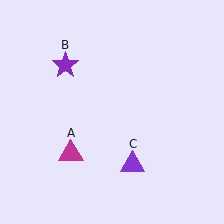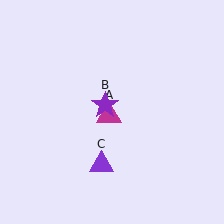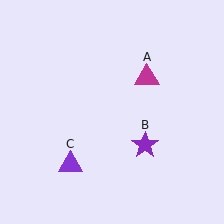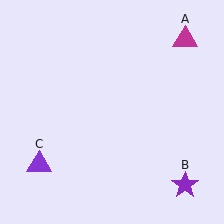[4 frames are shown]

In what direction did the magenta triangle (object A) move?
The magenta triangle (object A) moved up and to the right.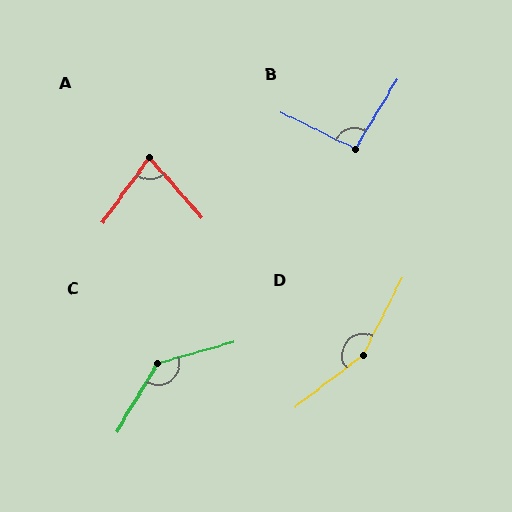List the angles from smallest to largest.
A (77°), B (95°), C (136°), D (155°).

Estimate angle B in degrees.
Approximately 95 degrees.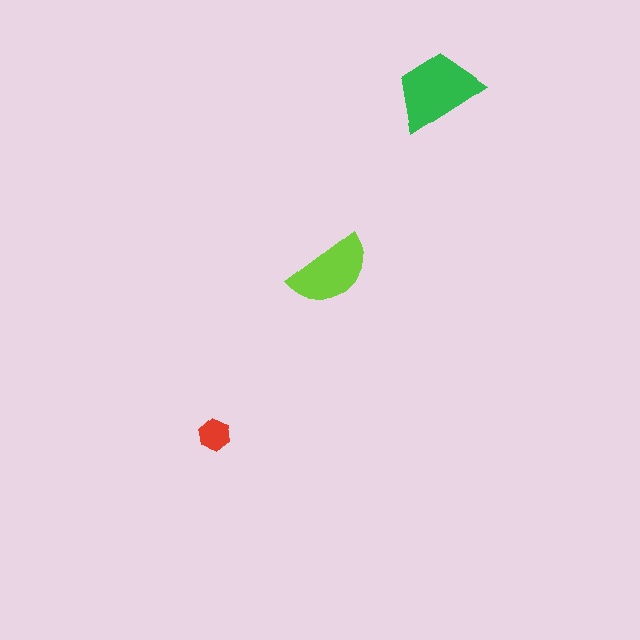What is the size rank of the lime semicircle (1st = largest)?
2nd.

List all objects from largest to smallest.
The green trapezoid, the lime semicircle, the red hexagon.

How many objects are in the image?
There are 3 objects in the image.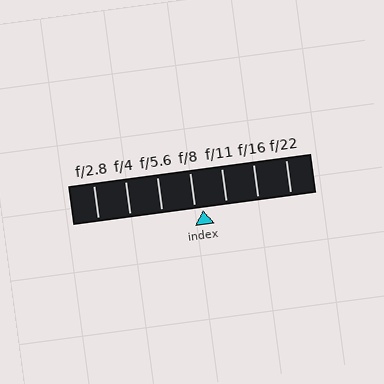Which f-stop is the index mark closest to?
The index mark is closest to f/8.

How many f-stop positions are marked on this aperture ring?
There are 7 f-stop positions marked.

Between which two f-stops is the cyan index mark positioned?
The index mark is between f/8 and f/11.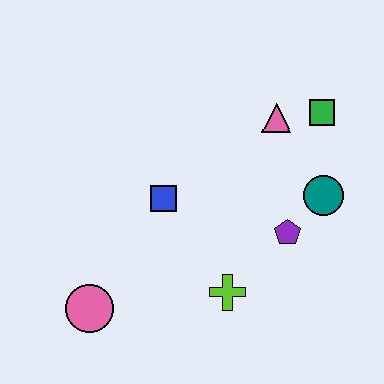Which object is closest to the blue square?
The lime cross is closest to the blue square.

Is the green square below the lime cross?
No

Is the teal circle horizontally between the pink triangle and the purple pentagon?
No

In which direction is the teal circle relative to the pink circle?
The teal circle is to the right of the pink circle.